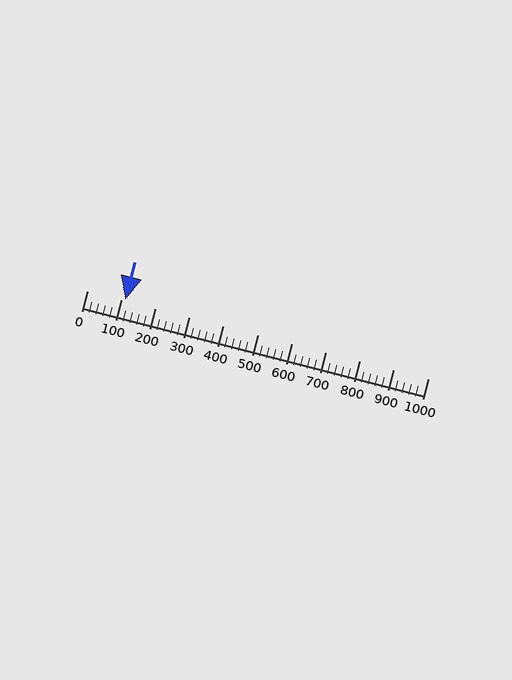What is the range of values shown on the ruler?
The ruler shows values from 0 to 1000.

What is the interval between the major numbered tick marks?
The major tick marks are spaced 100 units apart.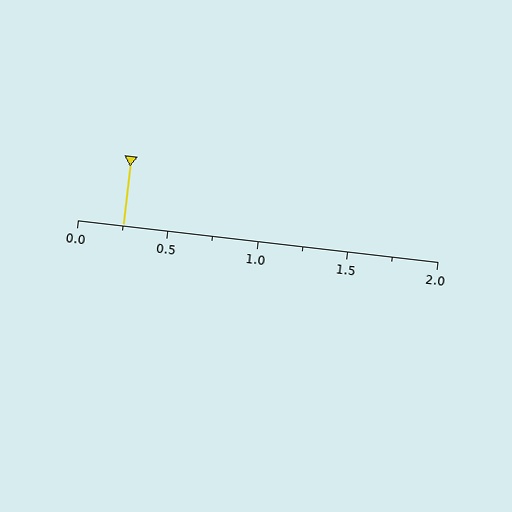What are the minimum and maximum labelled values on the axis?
The axis runs from 0.0 to 2.0.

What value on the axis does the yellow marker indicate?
The marker indicates approximately 0.25.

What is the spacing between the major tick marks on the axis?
The major ticks are spaced 0.5 apart.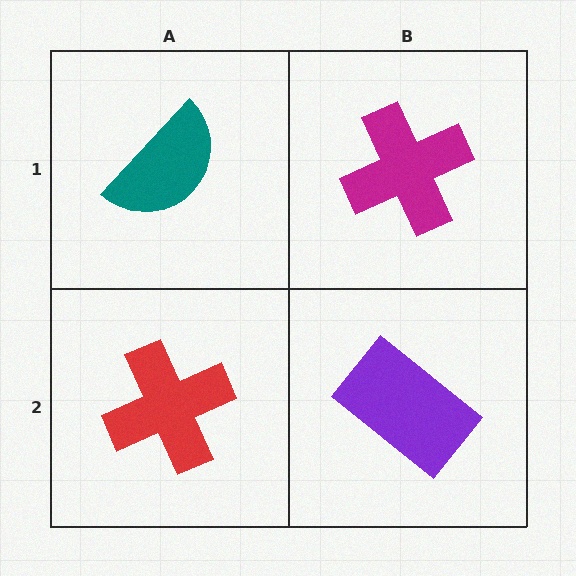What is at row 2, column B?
A purple rectangle.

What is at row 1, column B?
A magenta cross.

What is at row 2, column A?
A red cross.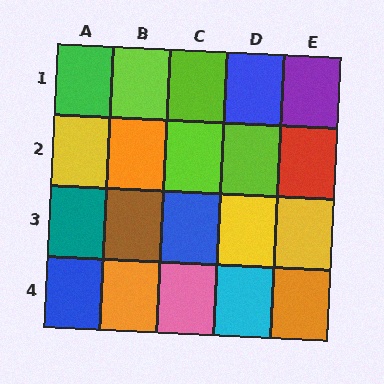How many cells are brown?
1 cell is brown.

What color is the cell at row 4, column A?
Blue.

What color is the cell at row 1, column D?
Blue.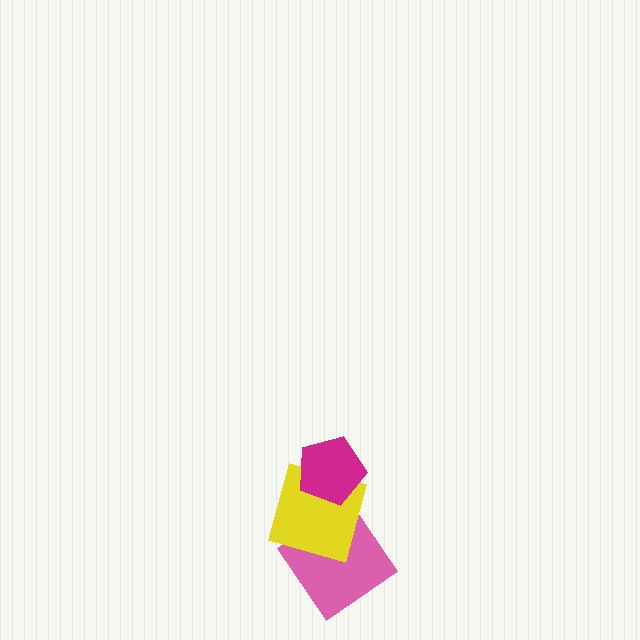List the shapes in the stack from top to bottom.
From top to bottom: the magenta pentagon, the yellow square, the pink diamond.